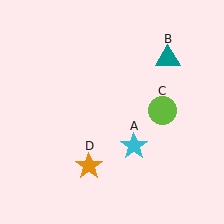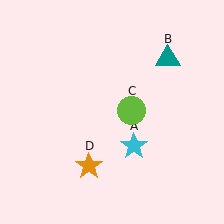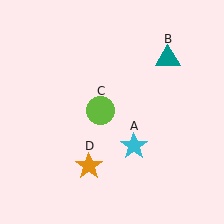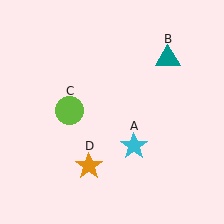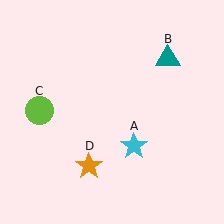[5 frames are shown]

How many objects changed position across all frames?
1 object changed position: lime circle (object C).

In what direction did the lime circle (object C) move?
The lime circle (object C) moved left.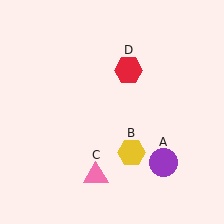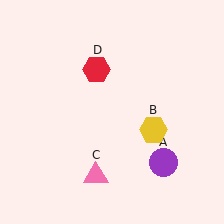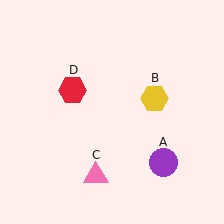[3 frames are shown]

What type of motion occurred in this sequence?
The yellow hexagon (object B), red hexagon (object D) rotated counterclockwise around the center of the scene.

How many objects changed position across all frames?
2 objects changed position: yellow hexagon (object B), red hexagon (object D).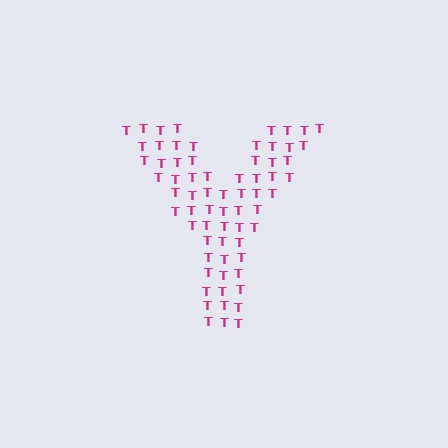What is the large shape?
The large shape is the letter Y.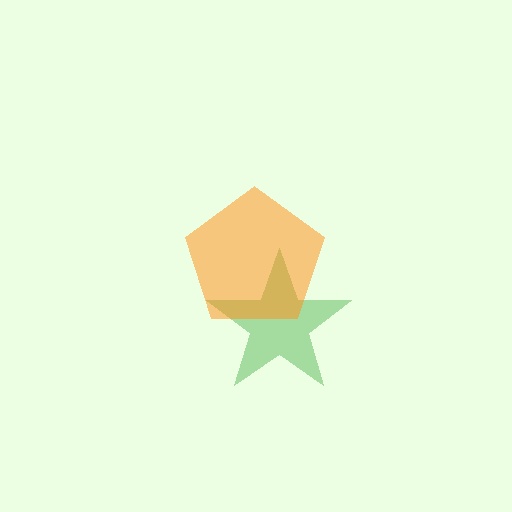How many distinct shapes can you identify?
There are 2 distinct shapes: a green star, an orange pentagon.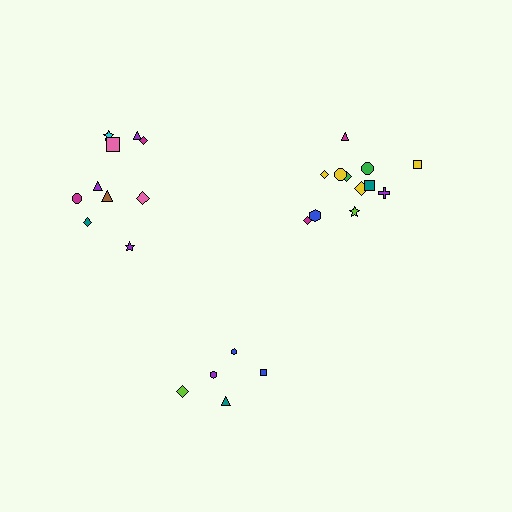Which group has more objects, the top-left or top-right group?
The top-right group.